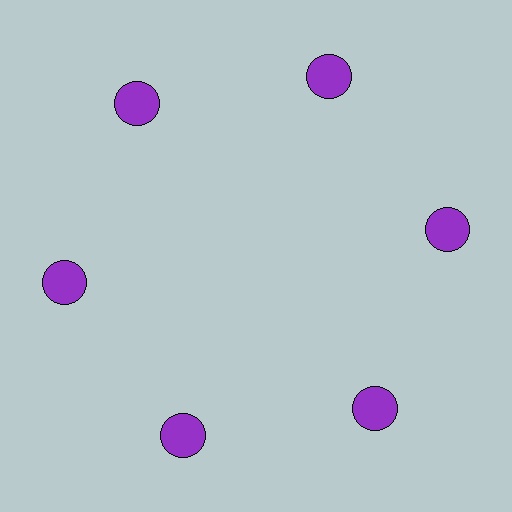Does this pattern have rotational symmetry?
Yes, this pattern has 6-fold rotational symmetry. It looks the same after rotating 60 degrees around the center.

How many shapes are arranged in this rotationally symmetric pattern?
There are 6 shapes, arranged in 6 groups of 1.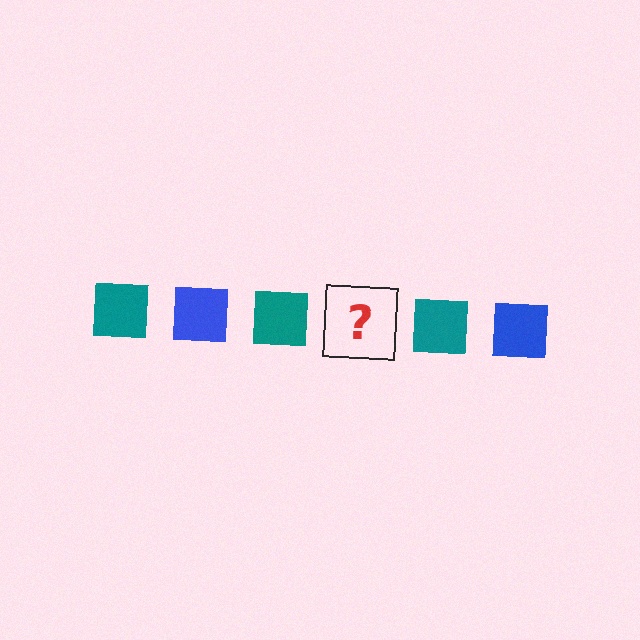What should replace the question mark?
The question mark should be replaced with a blue square.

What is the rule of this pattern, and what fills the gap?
The rule is that the pattern cycles through teal, blue squares. The gap should be filled with a blue square.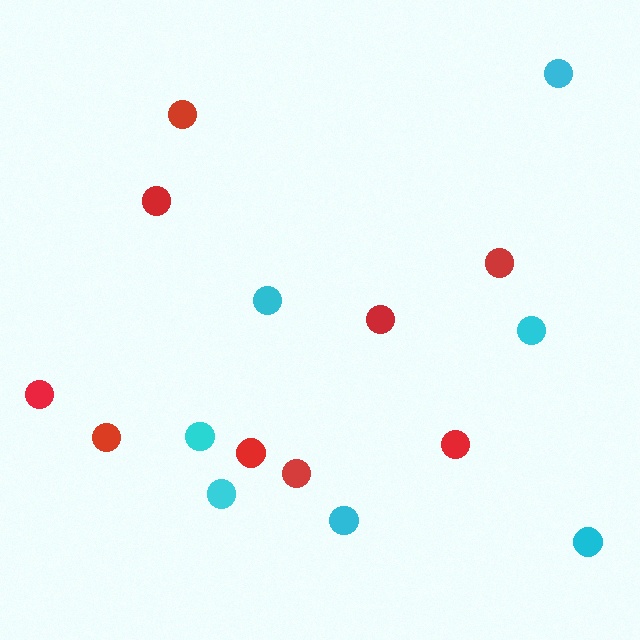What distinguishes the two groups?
There are 2 groups: one group of cyan circles (7) and one group of red circles (9).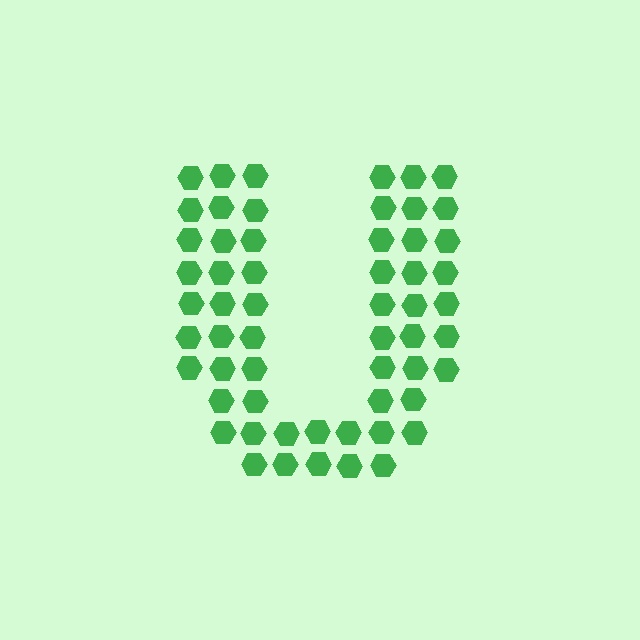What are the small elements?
The small elements are hexagons.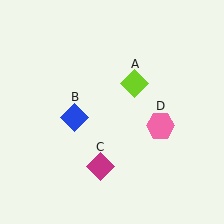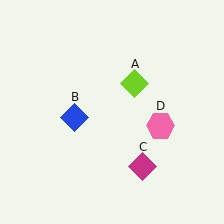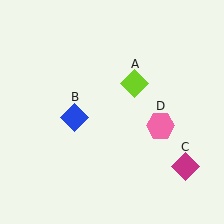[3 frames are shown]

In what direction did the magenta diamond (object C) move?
The magenta diamond (object C) moved right.